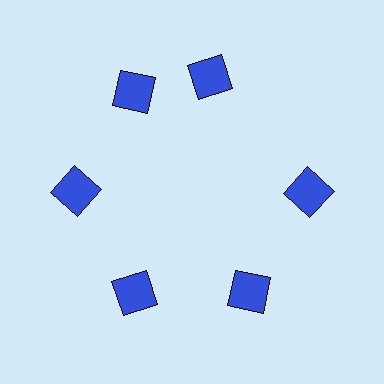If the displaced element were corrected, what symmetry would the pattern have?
It would have 6-fold rotational symmetry — the pattern would map onto itself every 60 degrees.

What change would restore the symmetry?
The symmetry would be restored by rotating it back into even spacing with its neighbors so that all 6 squares sit at equal angles and equal distance from the center.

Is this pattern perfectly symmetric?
No. The 6 blue squares are arranged in a ring, but one element near the 1 o'clock position is rotated out of alignment along the ring, breaking the 6-fold rotational symmetry.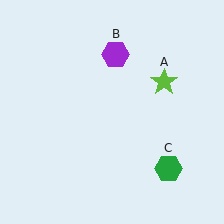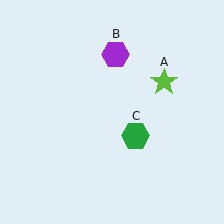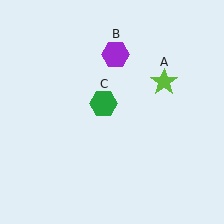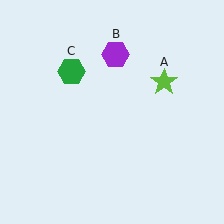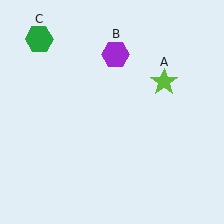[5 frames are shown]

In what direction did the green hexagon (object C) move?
The green hexagon (object C) moved up and to the left.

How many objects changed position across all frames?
1 object changed position: green hexagon (object C).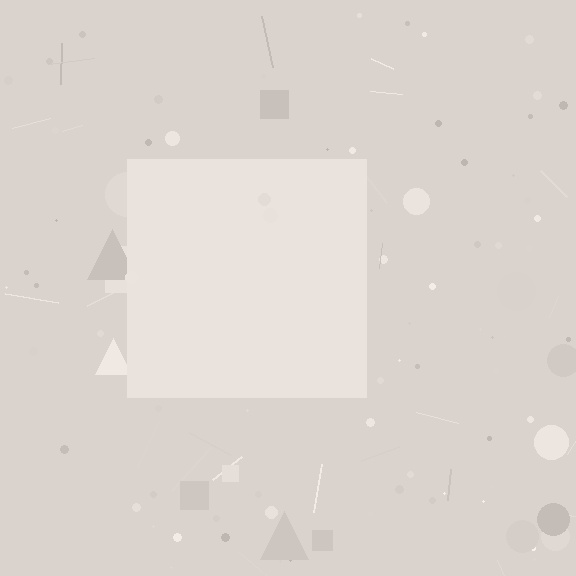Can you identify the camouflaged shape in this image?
The camouflaged shape is a square.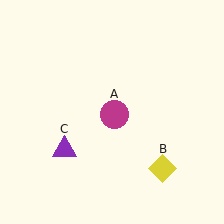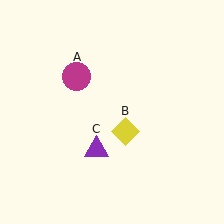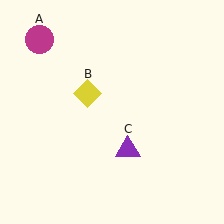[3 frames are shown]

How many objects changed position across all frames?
3 objects changed position: magenta circle (object A), yellow diamond (object B), purple triangle (object C).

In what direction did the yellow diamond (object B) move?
The yellow diamond (object B) moved up and to the left.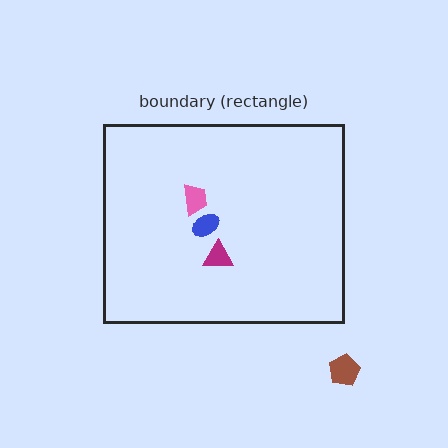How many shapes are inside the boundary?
3 inside, 1 outside.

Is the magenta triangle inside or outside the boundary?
Inside.